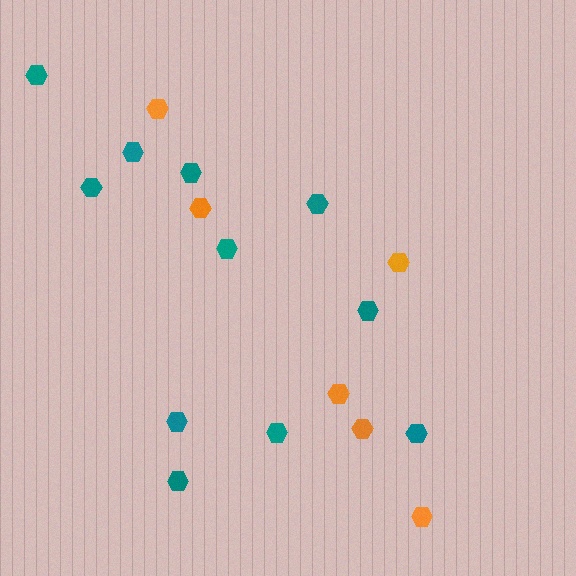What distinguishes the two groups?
There are 2 groups: one group of orange hexagons (6) and one group of teal hexagons (11).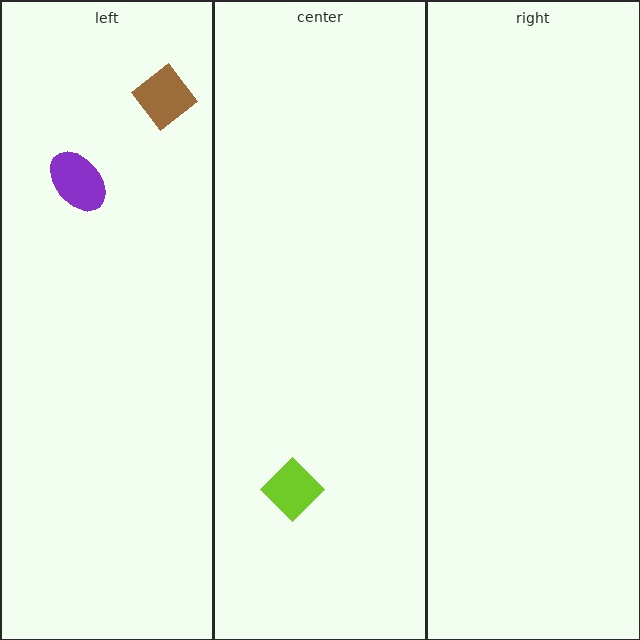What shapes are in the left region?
The purple ellipse, the brown diamond.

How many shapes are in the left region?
2.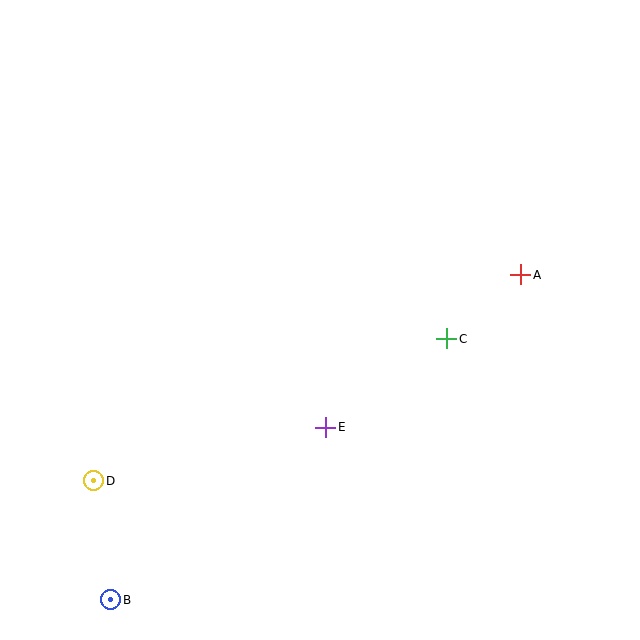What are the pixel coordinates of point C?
Point C is at (447, 339).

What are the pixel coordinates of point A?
Point A is at (521, 275).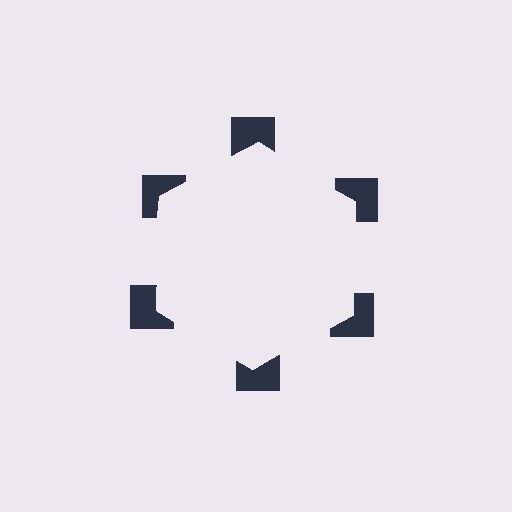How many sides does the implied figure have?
6 sides.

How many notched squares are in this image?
There are 6 — one at each vertex of the illusory hexagon.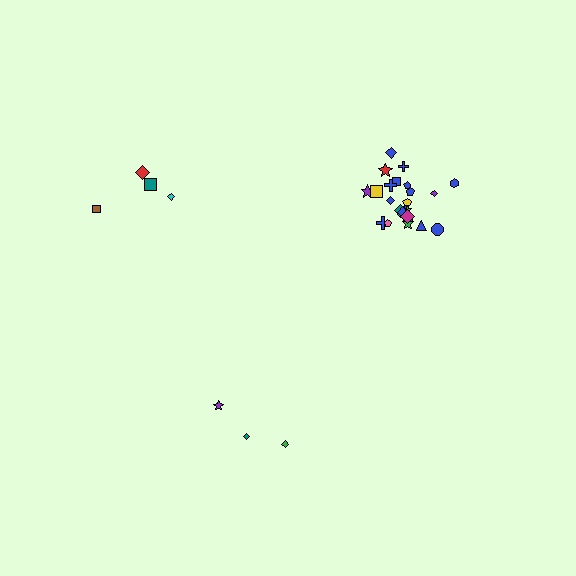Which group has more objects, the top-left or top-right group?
The top-right group.